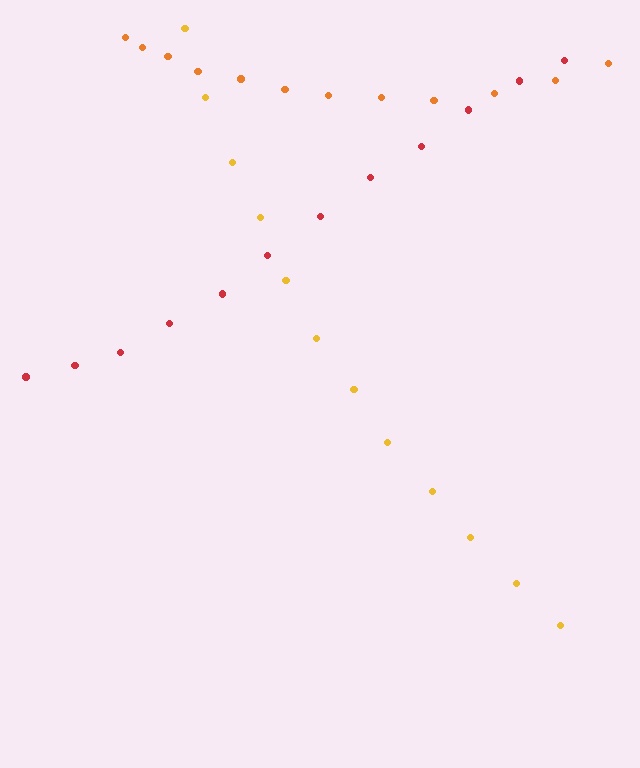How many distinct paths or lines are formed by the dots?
There are 3 distinct paths.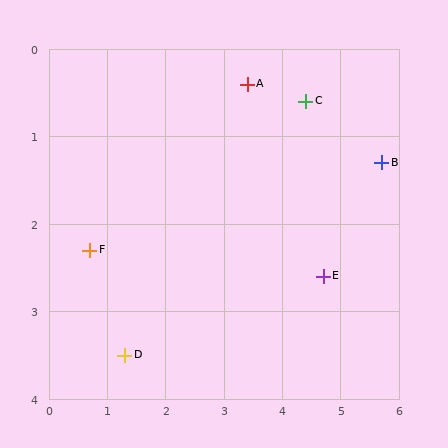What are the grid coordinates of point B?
Point B is at approximately (5.7, 1.3).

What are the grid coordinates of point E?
Point E is at approximately (4.7, 2.6).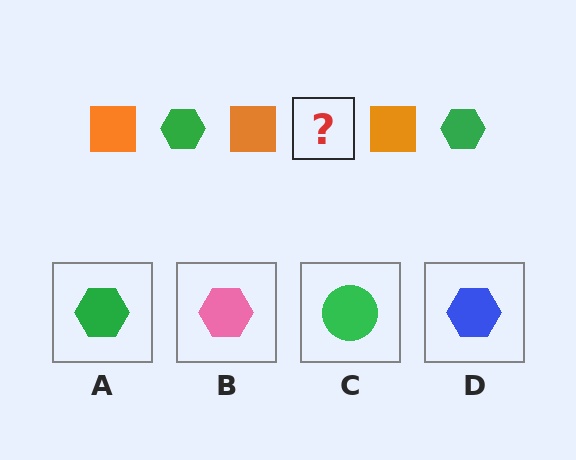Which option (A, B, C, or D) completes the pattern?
A.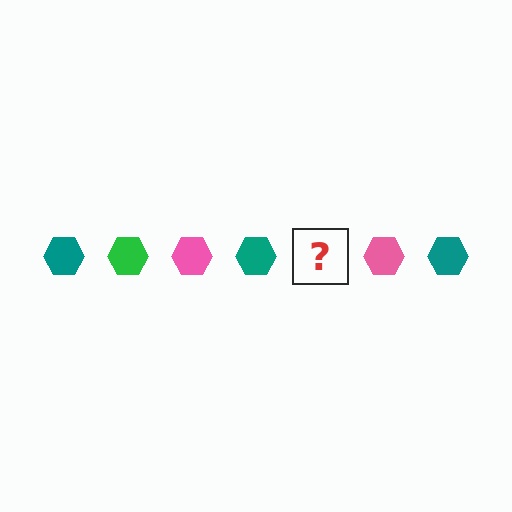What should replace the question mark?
The question mark should be replaced with a green hexagon.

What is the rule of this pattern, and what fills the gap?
The rule is that the pattern cycles through teal, green, pink hexagons. The gap should be filled with a green hexagon.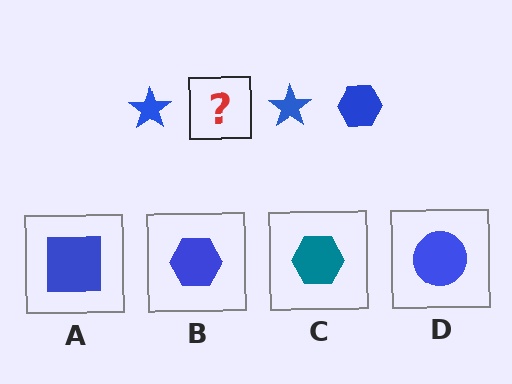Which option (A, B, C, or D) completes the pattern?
B.